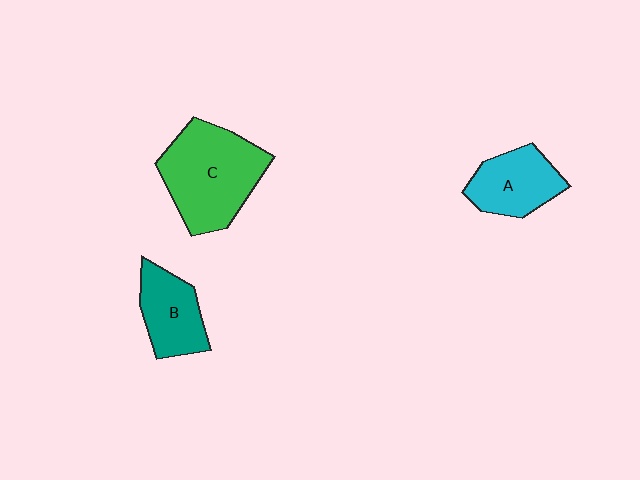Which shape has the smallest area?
Shape B (teal).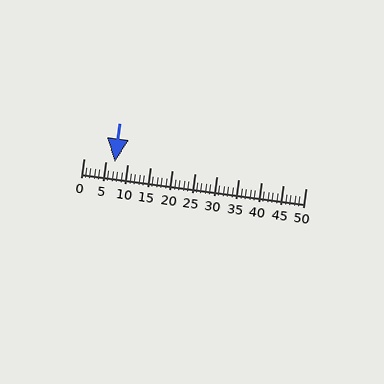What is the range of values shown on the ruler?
The ruler shows values from 0 to 50.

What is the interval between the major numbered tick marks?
The major tick marks are spaced 5 units apart.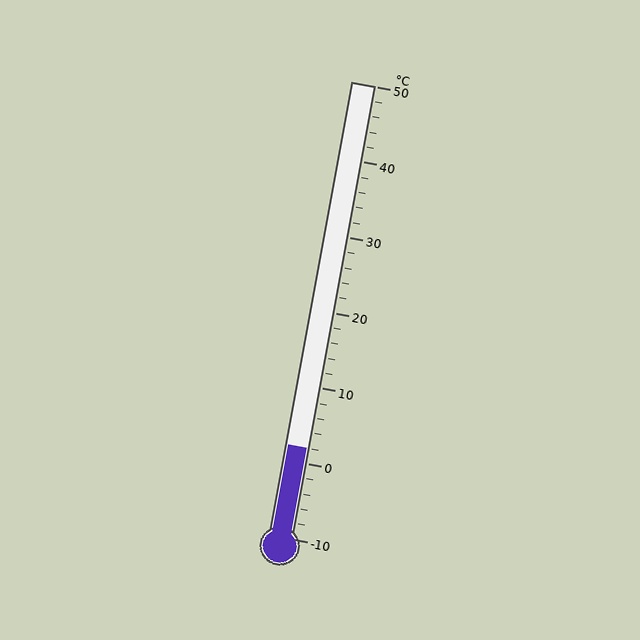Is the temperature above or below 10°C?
The temperature is below 10°C.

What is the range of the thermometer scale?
The thermometer scale ranges from -10°C to 50°C.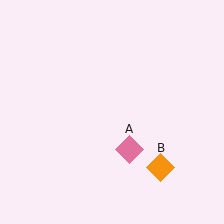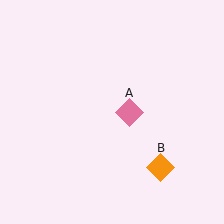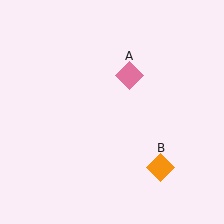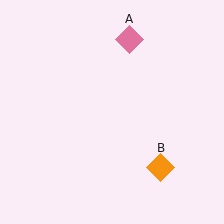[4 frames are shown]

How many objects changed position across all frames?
1 object changed position: pink diamond (object A).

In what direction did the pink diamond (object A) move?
The pink diamond (object A) moved up.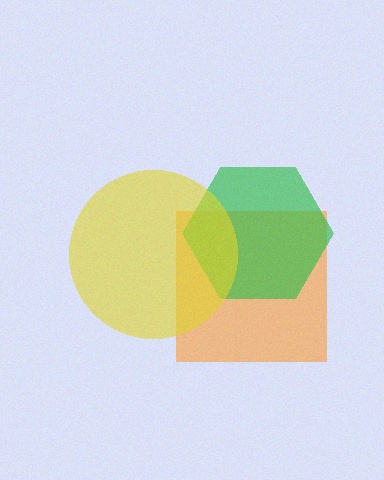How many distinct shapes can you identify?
There are 3 distinct shapes: an orange square, a green hexagon, a yellow circle.